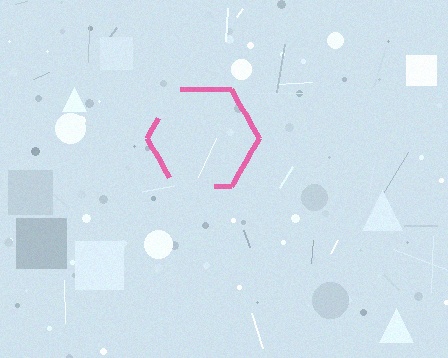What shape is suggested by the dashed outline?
The dashed outline suggests a hexagon.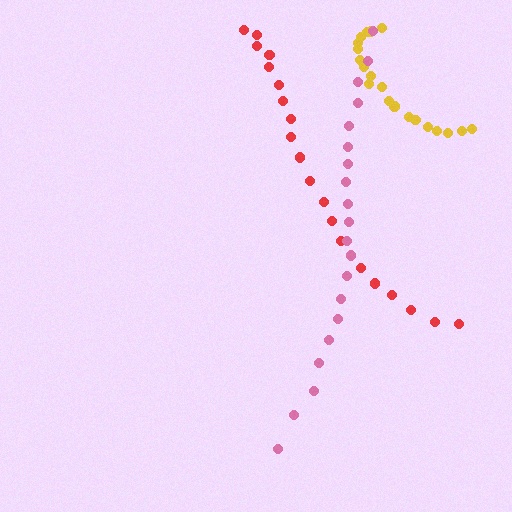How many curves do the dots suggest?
There are 3 distinct paths.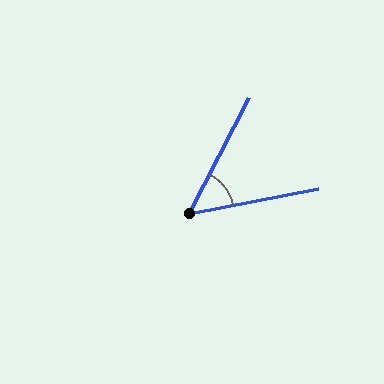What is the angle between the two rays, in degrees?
Approximately 52 degrees.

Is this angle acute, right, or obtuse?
It is acute.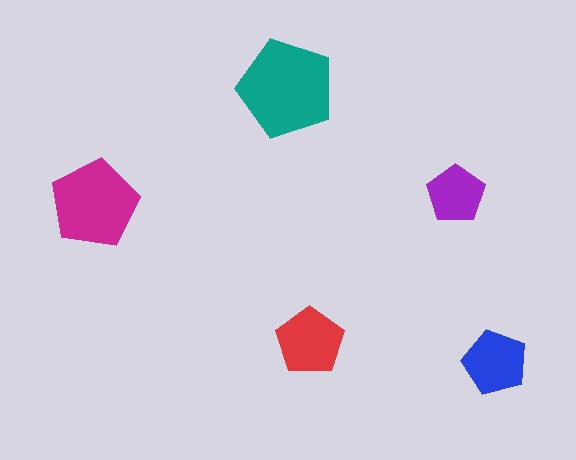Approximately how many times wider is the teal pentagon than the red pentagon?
About 1.5 times wider.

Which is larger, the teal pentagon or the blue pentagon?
The teal one.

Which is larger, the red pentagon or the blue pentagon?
The red one.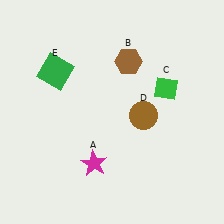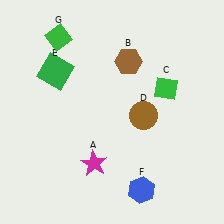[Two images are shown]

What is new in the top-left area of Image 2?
A green diamond (G) was added in the top-left area of Image 2.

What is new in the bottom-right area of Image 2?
A blue hexagon (F) was added in the bottom-right area of Image 2.